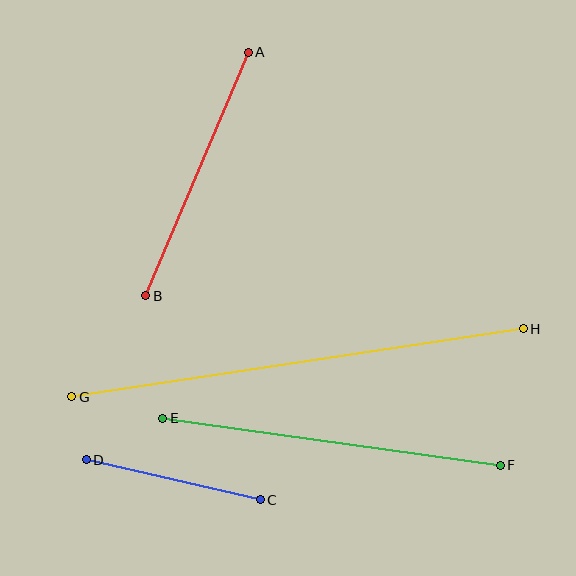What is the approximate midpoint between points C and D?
The midpoint is at approximately (173, 480) pixels.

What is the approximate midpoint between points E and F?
The midpoint is at approximately (331, 442) pixels.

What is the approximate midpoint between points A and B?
The midpoint is at approximately (197, 174) pixels.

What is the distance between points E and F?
The distance is approximately 341 pixels.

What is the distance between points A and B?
The distance is approximately 264 pixels.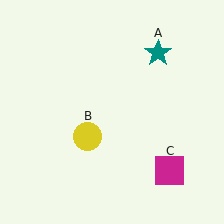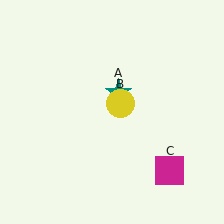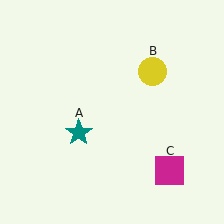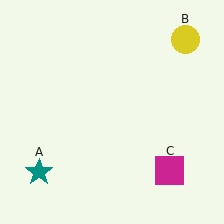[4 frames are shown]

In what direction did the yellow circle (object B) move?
The yellow circle (object B) moved up and to the right.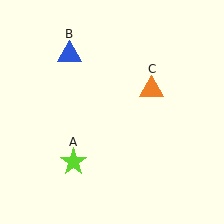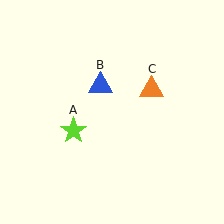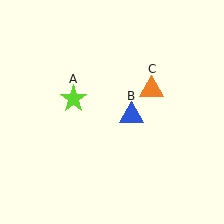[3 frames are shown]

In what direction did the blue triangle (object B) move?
The blue triangle (object B) moved down and to the right.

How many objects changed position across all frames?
2 objects changed position: lime star (object A), blue triangle (object B).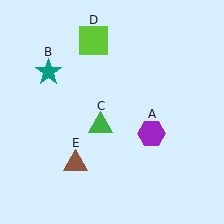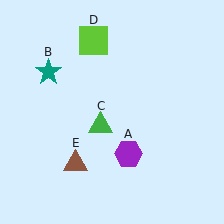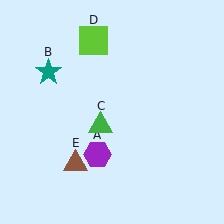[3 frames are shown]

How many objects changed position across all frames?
1 object changed position: purple hexagon (object A).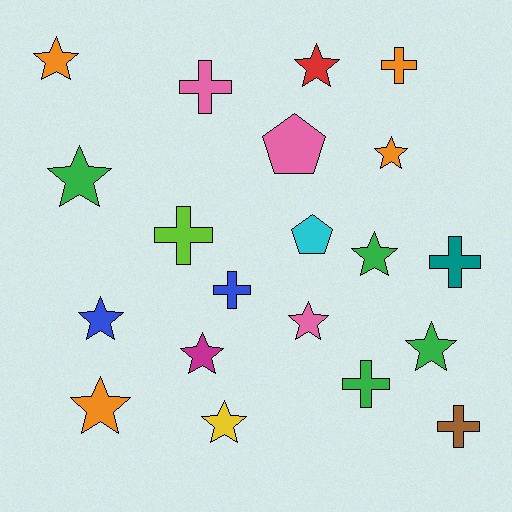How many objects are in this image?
There are 20 objects.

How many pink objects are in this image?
There are 3 pink objects.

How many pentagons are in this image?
There are 2 pentagons.